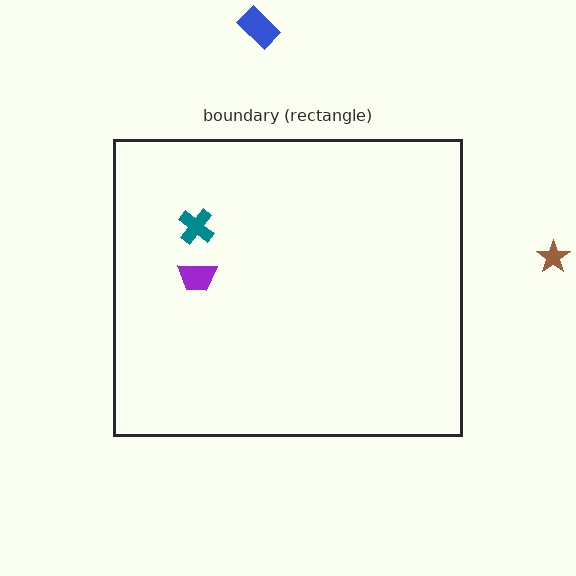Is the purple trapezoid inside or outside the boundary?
Inside.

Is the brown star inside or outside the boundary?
Outside.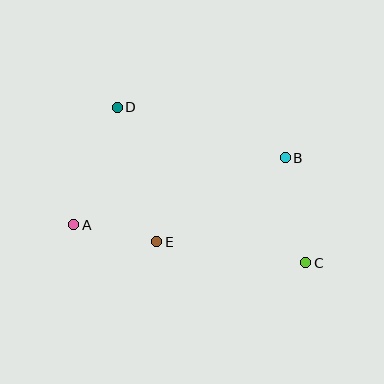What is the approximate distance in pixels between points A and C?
The distance between A and C is approximately 235 pixels.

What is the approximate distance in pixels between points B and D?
The distance between B and D is approximately 176 pixels.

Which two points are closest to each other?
Points A and E are closest to each other.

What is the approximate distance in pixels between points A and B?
The distance between A and B is approximately 222 pixels.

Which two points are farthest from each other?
Points C and D are farthest from each other.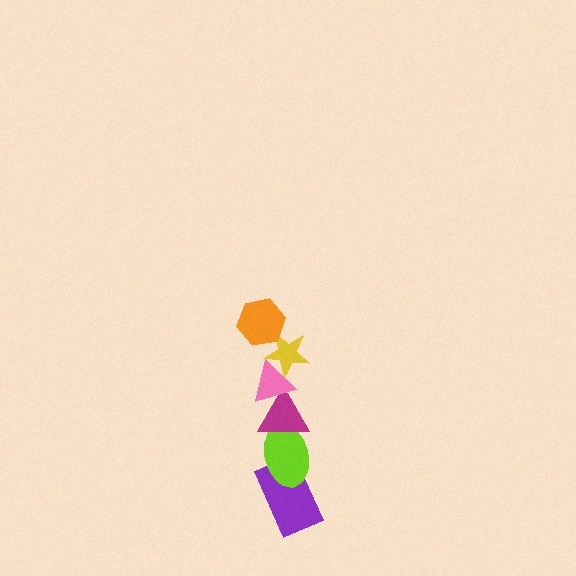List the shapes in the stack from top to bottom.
From top to bottom: the orange hexagon, the yellow star, the pink triangle, the magenta triangle, the lime ellipse, the purple rectangle.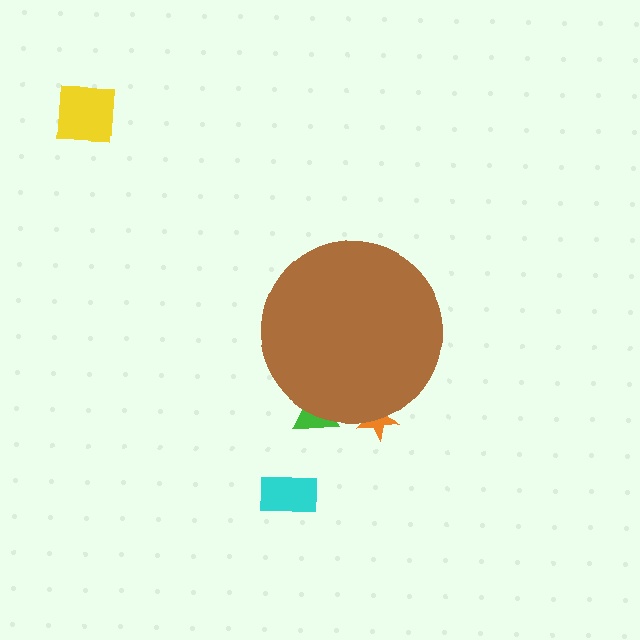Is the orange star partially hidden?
Yes, the orange star is partially hidden behind the brown circle.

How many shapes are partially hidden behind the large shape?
2 shapes are partially hidden.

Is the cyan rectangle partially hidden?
No, the cyan rectangle is fully visible.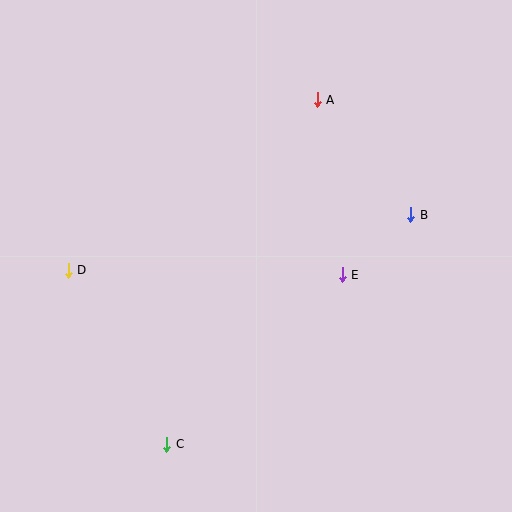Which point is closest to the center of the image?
Point E at (342, 275) is closest to the center.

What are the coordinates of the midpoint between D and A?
The midpoint between D and A is at (193, 185).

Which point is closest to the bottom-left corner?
Point C is closest to the bottom-left corner.